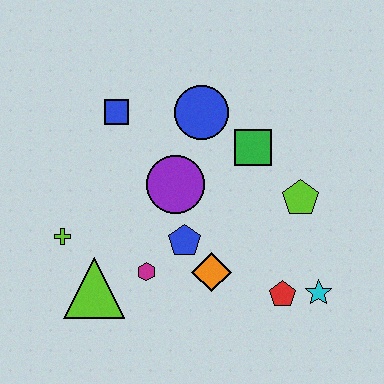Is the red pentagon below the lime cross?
Yes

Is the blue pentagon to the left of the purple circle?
No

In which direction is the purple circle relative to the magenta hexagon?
The purple circle is above the magenta hexagon.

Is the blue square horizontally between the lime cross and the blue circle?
Yes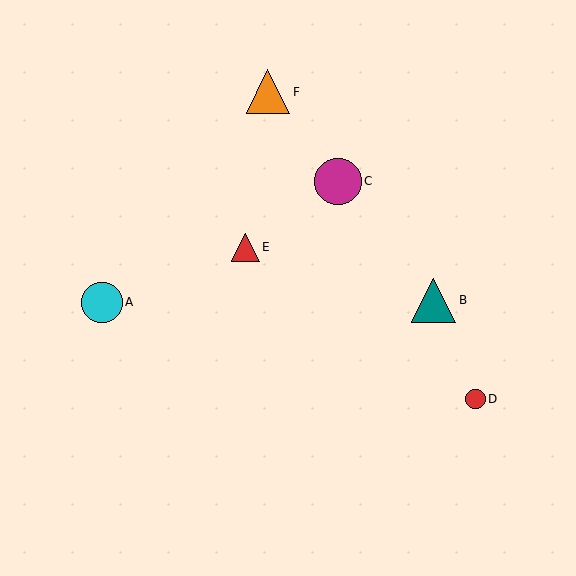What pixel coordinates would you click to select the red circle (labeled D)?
Click at (476, 399) to select the red circle D.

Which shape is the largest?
The magenta circle (labeled C) is the largest.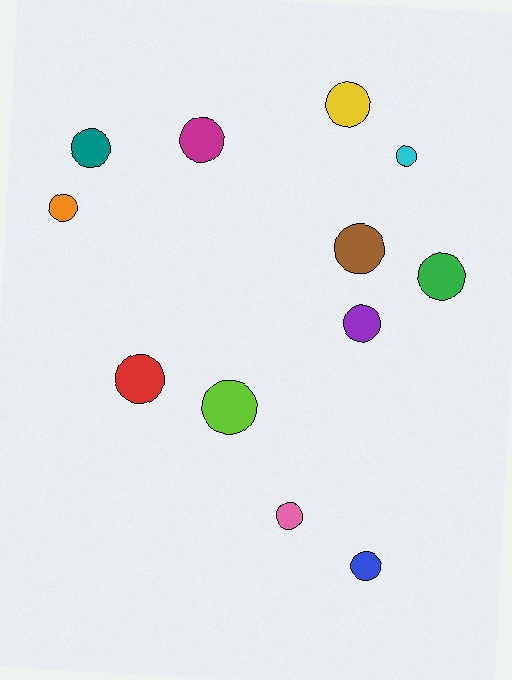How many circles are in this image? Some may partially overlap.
There are 12 circles.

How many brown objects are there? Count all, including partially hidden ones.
There is 1 brown object.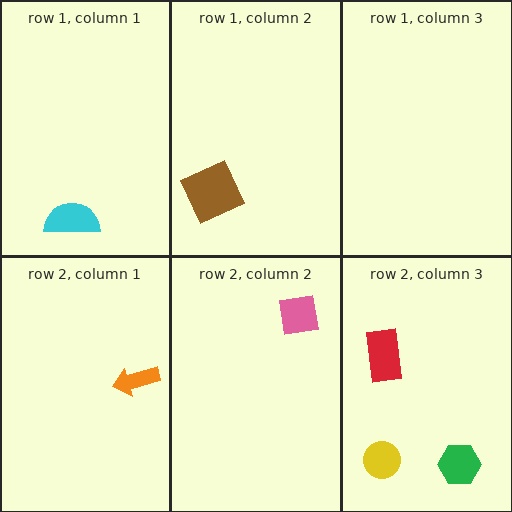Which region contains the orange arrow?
The row 2, column 1 region.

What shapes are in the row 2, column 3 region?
The red rectangle, the green hexagon, the yellow circle.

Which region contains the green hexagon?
The row 2, column 3 region.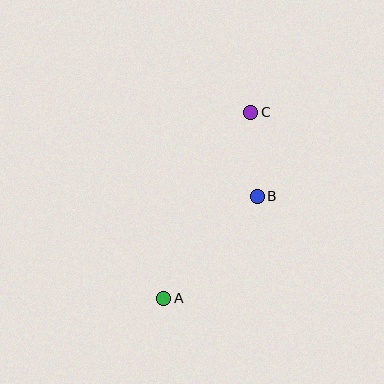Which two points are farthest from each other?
Points A and C are farthest from each other.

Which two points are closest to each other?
Points B and C are closest to each other.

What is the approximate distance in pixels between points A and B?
The distance between A and B is approximately 138 pixels.